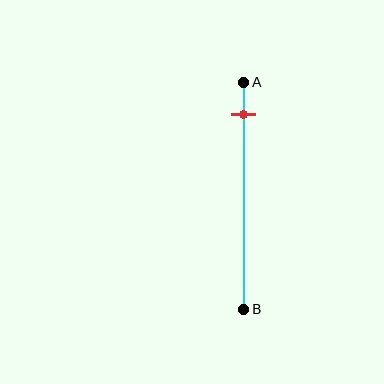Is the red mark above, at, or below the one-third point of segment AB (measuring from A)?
The red mark is above the one-third point of segment AB.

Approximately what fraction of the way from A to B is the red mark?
The red mark is approximately 15% of the way from A to B.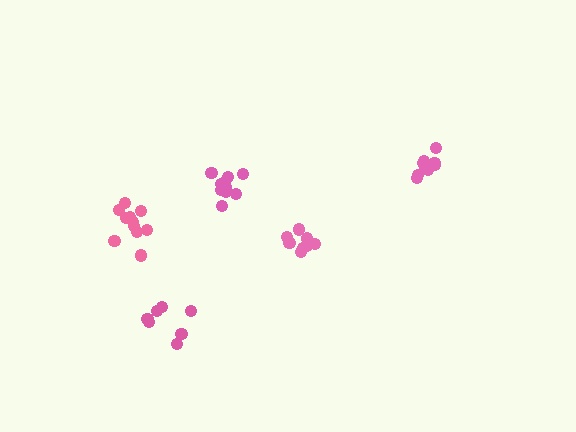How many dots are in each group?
Group 1: 11 dots, Group 2: 10 dots, Group 3: 7 dots, Group 4: 10 dots, Group 5: 8 dots (46 total).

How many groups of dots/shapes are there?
There are 5 groups.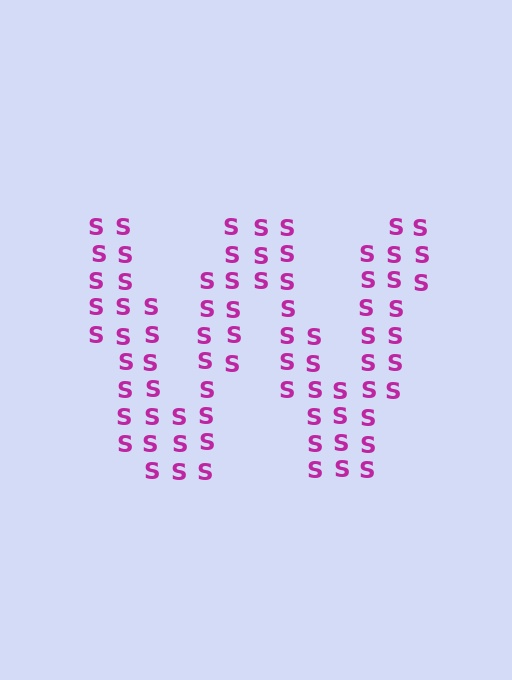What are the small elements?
The small elements are letter S's.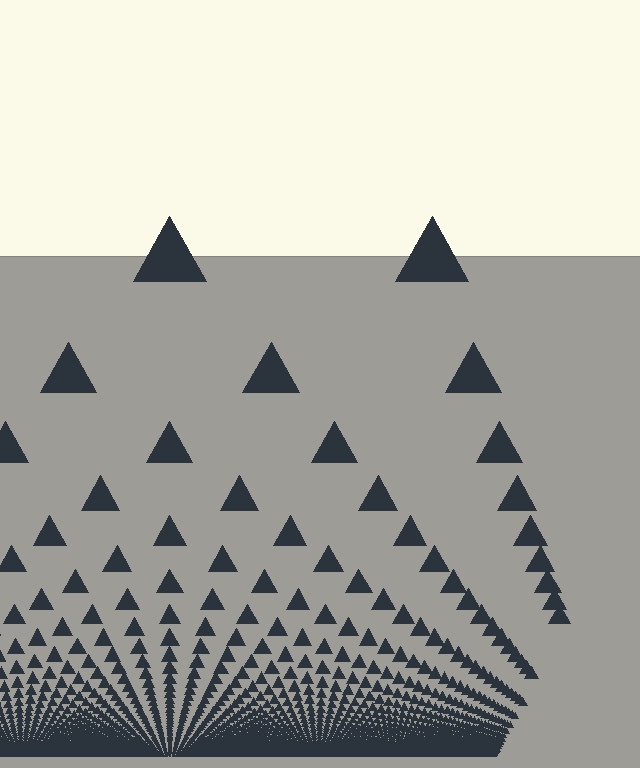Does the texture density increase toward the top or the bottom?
Density increases toward the bottom.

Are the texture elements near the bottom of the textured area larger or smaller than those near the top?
Smaller. The gradient is inverted — elements near the bottom are smaller and denser.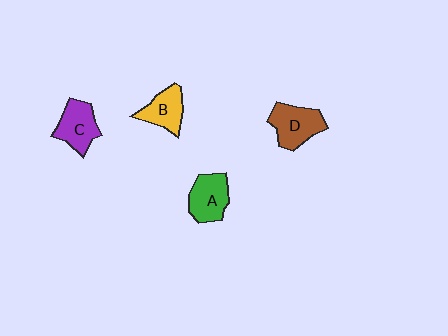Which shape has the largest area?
Shape D (brown).